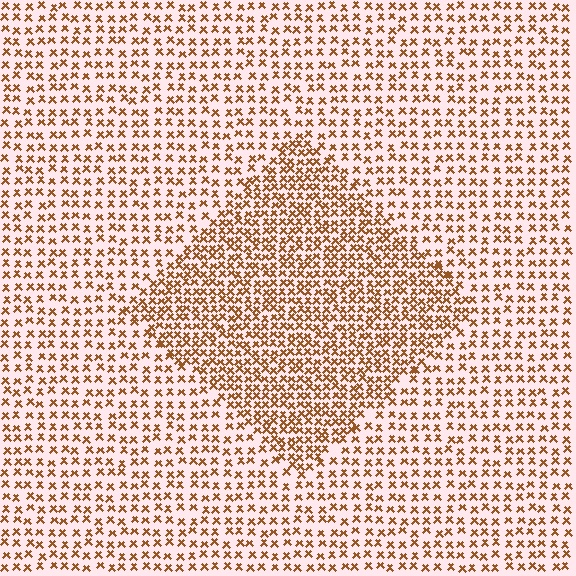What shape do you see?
I see a diamond.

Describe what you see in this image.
The image contains small brown elements arranged at two different densities. A diamond-shaped region is visible where the elements are more densely packed than the surrounding area.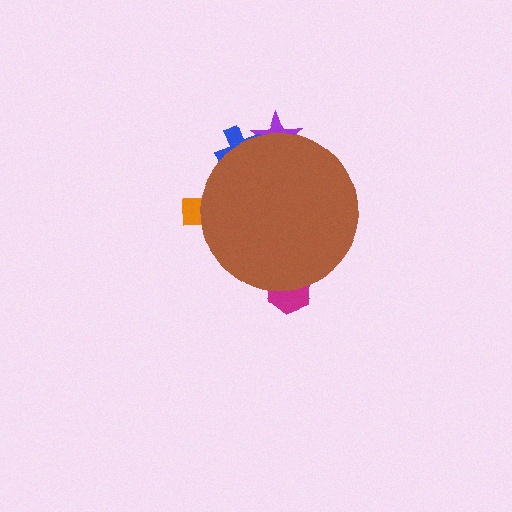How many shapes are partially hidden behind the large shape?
4 shapes are partially hidden.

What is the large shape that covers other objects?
A brown circle.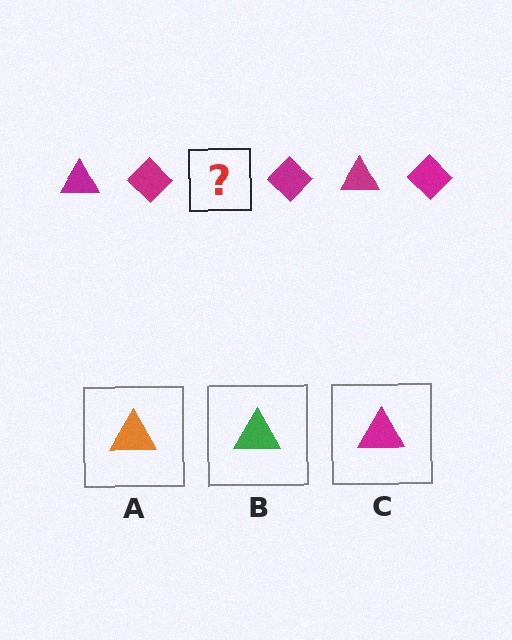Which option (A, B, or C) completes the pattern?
C.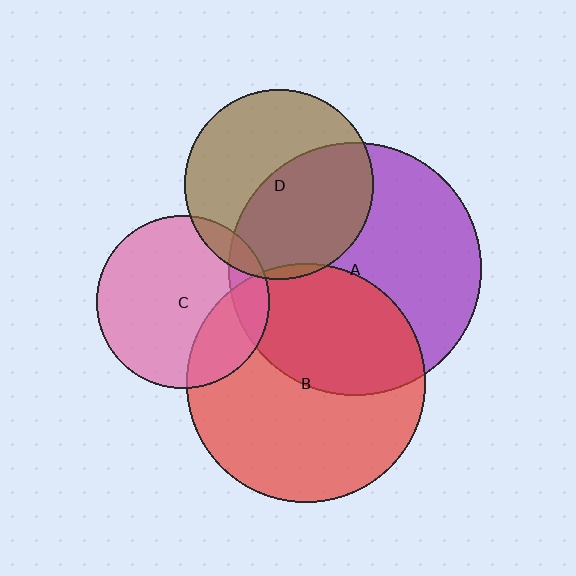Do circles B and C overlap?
Yes.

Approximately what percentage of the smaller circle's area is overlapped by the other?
Approximately 25%.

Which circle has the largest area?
Circle A (purple).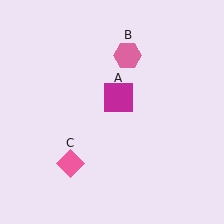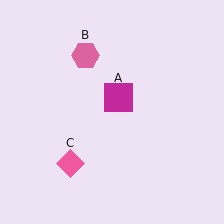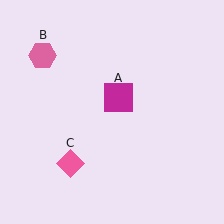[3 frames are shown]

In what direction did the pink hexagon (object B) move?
The pink hexagon (object B) moved left.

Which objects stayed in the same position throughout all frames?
Magenta square (object A) and pink diamond (object C) remained stationary.